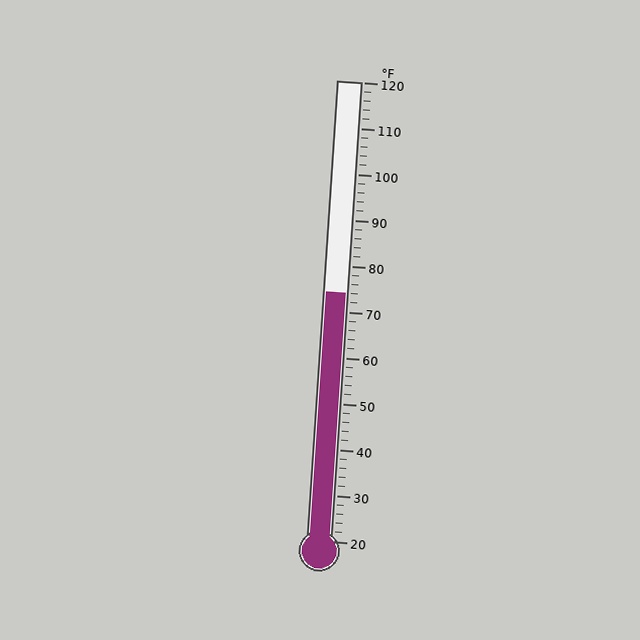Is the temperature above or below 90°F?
The temperature is below 90°F.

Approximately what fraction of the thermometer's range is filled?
The thermometer is filled to approximately 55% of its range.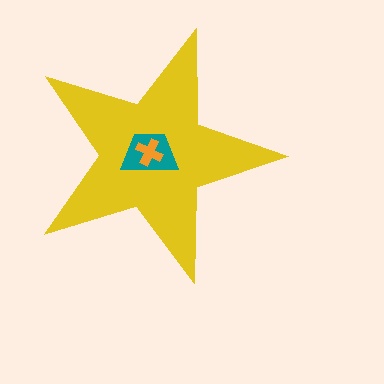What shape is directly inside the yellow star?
The teal trapezoid.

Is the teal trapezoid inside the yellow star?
Yes.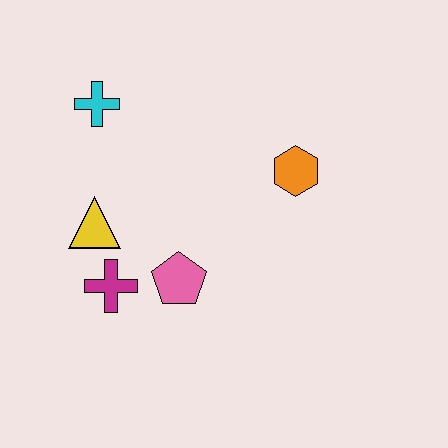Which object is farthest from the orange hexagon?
The magenta cross is farthest from the orange hexagon.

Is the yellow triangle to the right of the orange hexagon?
No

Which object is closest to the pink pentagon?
The magenta cross is closest to the pink pentagon.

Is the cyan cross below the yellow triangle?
No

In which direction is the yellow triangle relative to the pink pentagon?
The yellow triangle is to the left of the pink pentagon.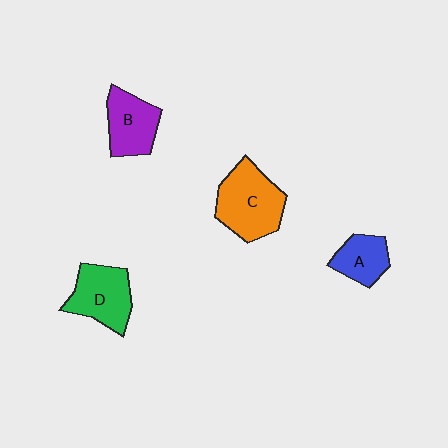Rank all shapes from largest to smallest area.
From largest to smallest: C (orange), D (green), B (purple), A (blue).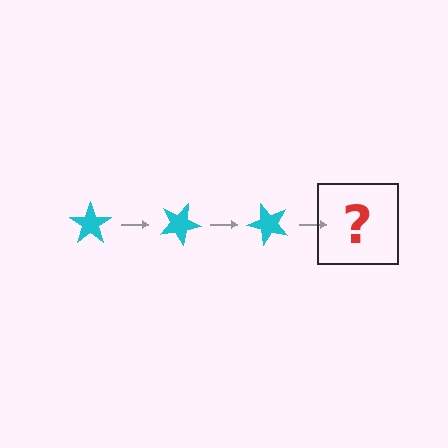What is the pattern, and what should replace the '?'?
The pattern is that the star rotates 25 degrees each step. The '?' should be a cyan star rotated 75 degrees.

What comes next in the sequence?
The next element should be a cyan star rotated 75 degrees.